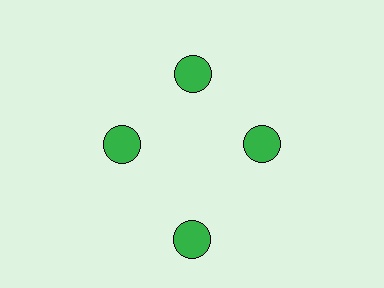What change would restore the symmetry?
The symmetry would be restored by moving it inward, back onto the ring so that all 4 circles sit at equal angles and equal distance from the center.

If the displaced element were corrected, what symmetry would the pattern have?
It would have 4-fold rotational symmetry — the pattern would map onto itself every 90 degrees.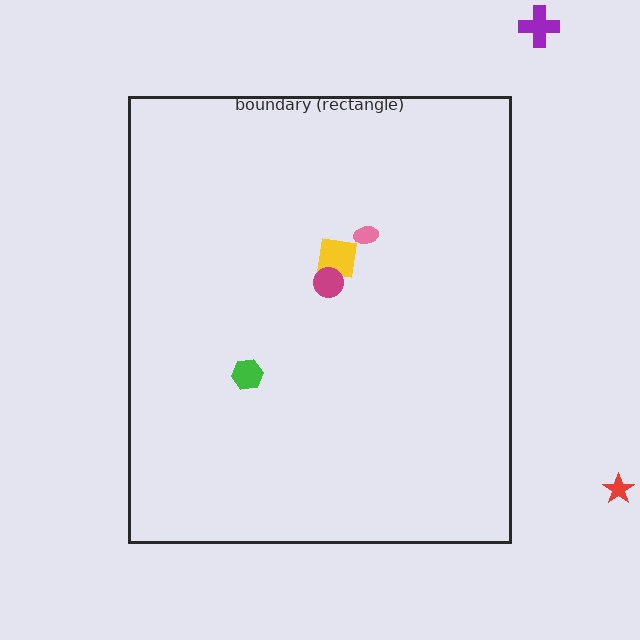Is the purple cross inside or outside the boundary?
Outside.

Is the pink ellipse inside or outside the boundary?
Inside.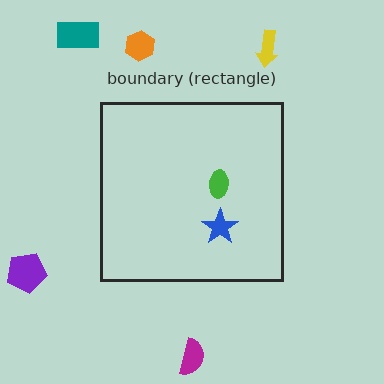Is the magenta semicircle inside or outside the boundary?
Outside.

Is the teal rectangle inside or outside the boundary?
Outside.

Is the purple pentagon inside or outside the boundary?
Outside.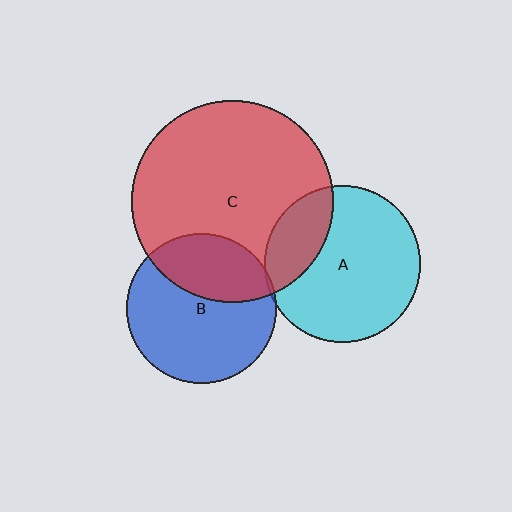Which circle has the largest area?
Circle C (red).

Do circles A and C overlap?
Yes.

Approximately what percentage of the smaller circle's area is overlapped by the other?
Approximately 25%.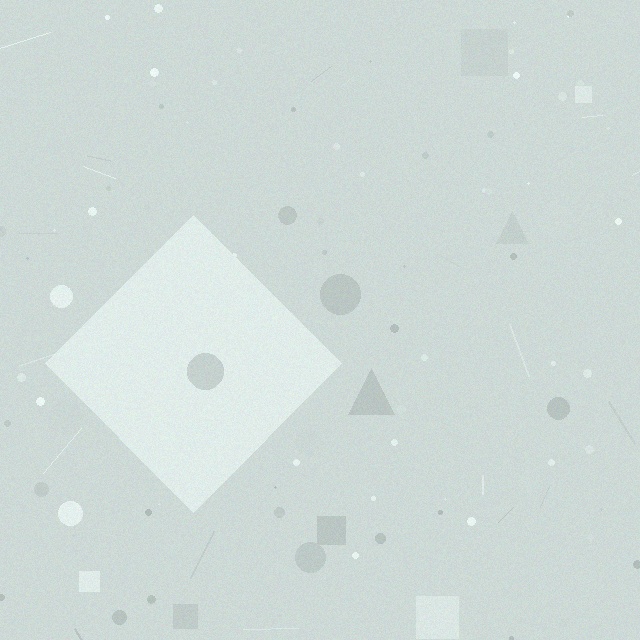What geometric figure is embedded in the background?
A diamond is embedded in the background.